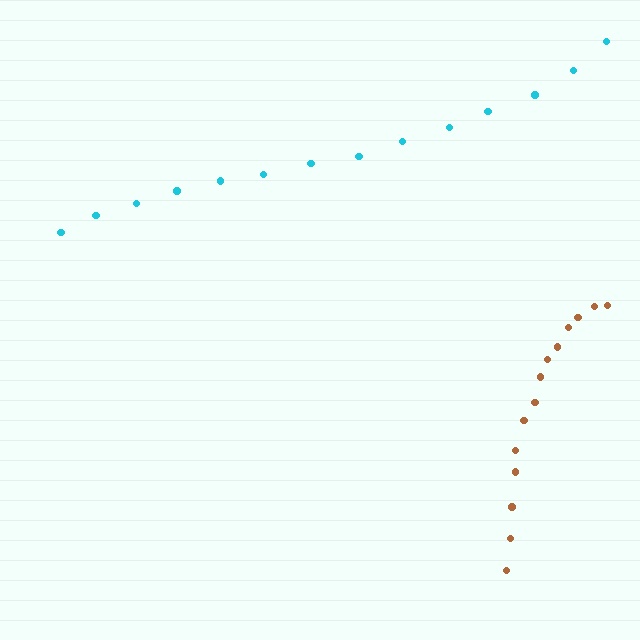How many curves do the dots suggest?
There are 2 distinct paths.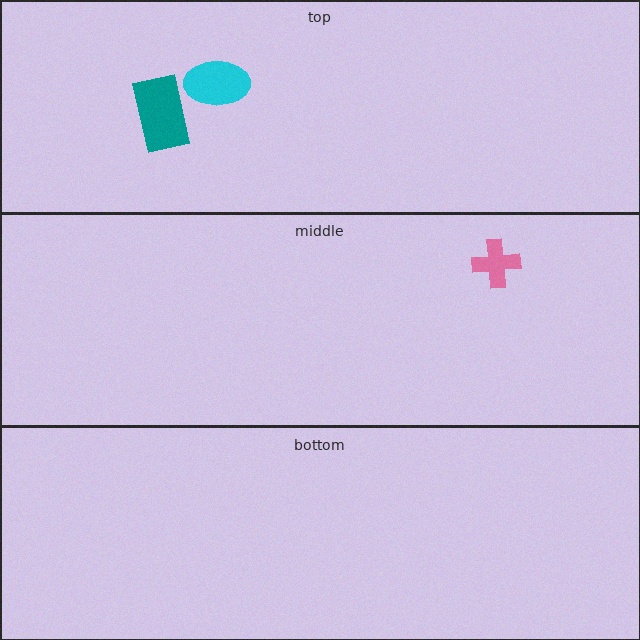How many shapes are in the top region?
2.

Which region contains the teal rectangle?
The top region.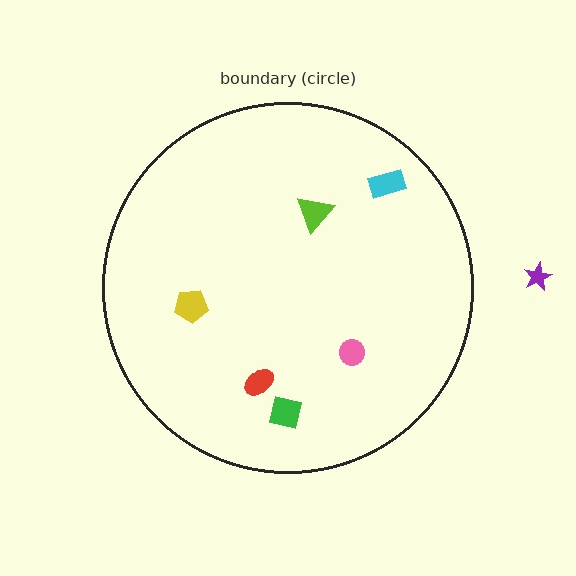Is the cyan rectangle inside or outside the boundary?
Inside.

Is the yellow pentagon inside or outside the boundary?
Inside.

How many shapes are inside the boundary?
6 inside, 1 outside.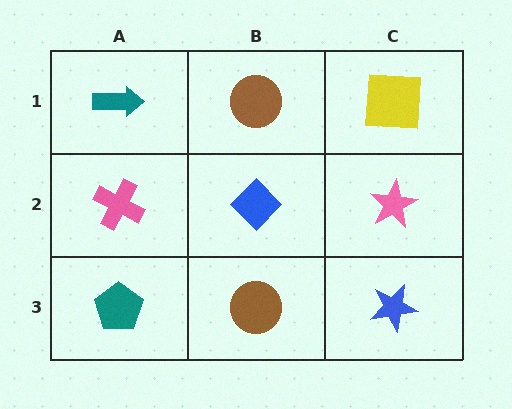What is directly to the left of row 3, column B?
A teal pentagon.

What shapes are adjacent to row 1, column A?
A pink cross (row 2, column A), a brown circle (row 1, column B).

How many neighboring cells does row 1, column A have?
2.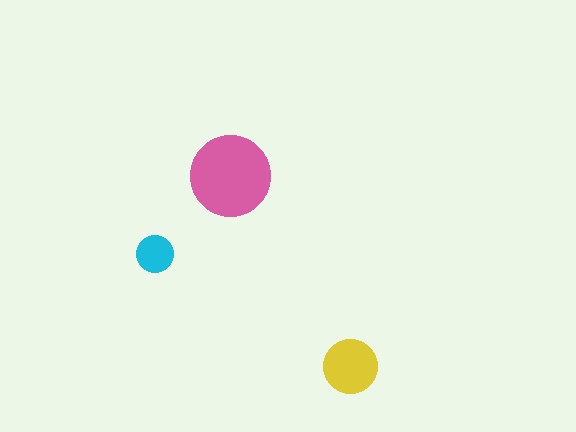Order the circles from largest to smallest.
the pink one, the yellow one, the cyan one.